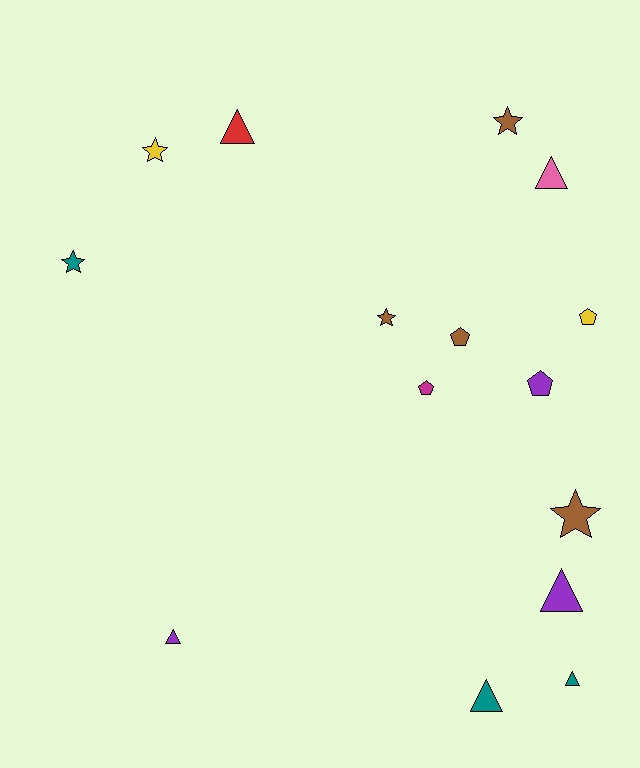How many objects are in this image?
There are 15 objects.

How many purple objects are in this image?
There are 3 purple objects.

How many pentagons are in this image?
There are 4 pentagons.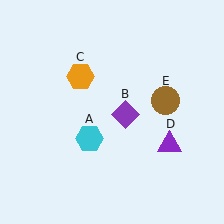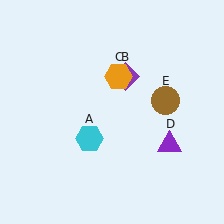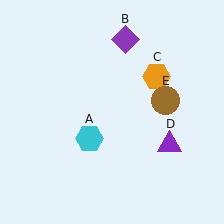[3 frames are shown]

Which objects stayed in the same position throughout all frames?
Cyan hexagon (object A) and purple triangle (object D) and brown circle (object E) remained stationary.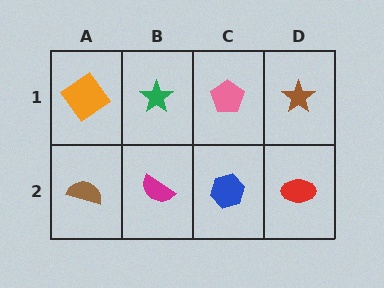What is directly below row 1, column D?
A red ellipse.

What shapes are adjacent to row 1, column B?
A magenta semicircle (row 2, column B), an orange diamond (row 1, column A), a pink pentagon (row 1, column C).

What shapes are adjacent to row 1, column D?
A red ellipse (row 2, column D), a pink pentagon (row 1, column C).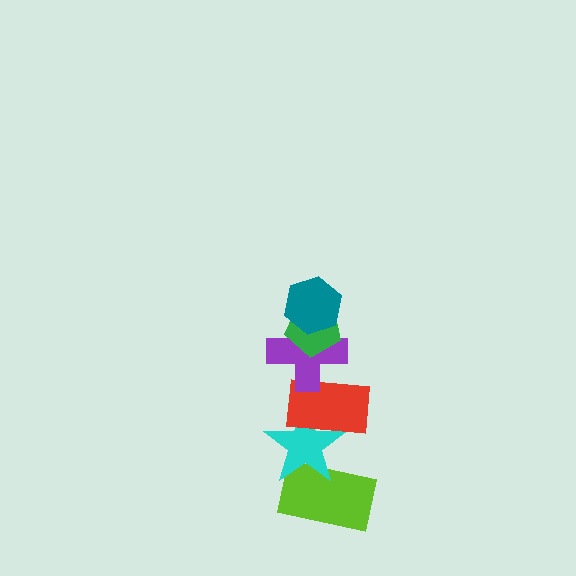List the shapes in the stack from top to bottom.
From top to bottom: the teal hexagon, the green pentagon, the purple cross, the red rectangle, the cyan star, the lime rectangle.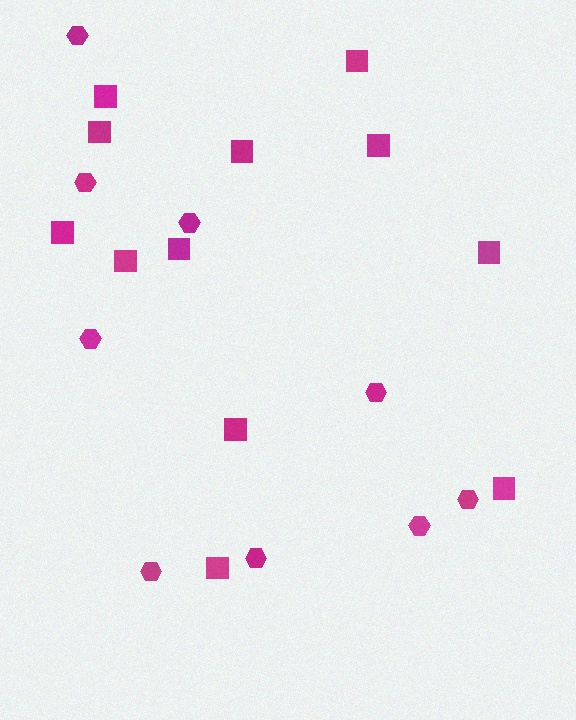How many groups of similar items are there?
There are 2 groups: one group of hexagons (9) and one group of squares (12).